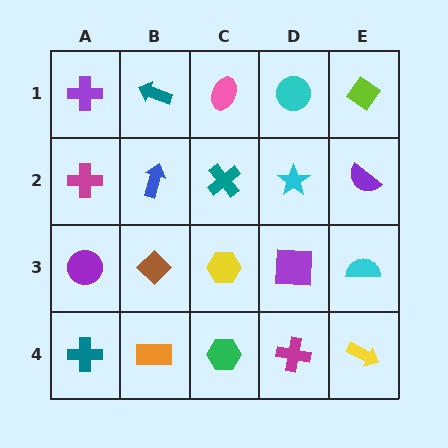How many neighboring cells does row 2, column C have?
4.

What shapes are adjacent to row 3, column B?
A blue arrow (row 2, column B), an orange rectangle (row 4, column B), a purple circle (row 3, column A), a yellow hexagon (row 3, column C).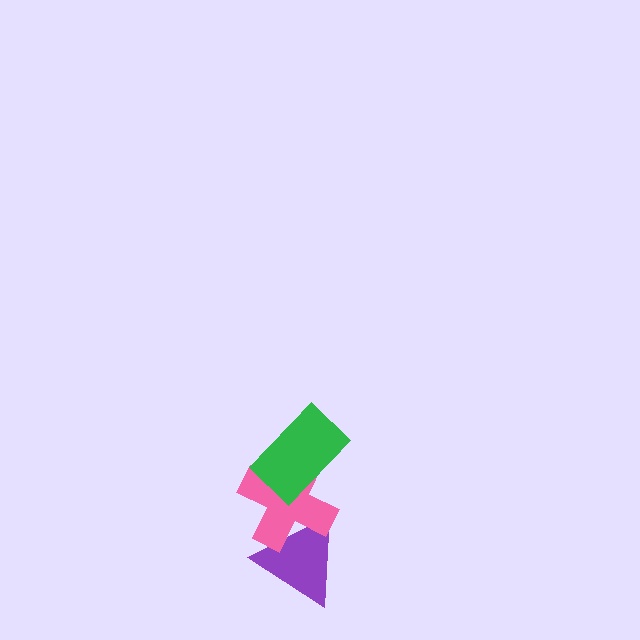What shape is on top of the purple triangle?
The pink cross is on top of the purple triangle.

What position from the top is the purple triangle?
The purple triangle is 3rd from the top.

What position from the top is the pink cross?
The pink cross is 2nd from the top.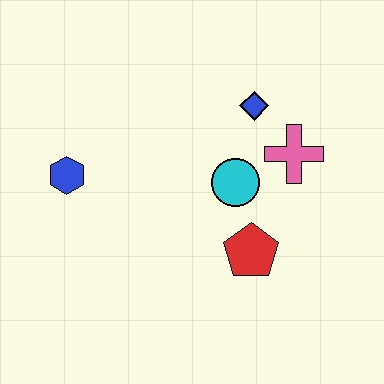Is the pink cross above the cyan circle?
Yes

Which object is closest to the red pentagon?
The cyan circle is closest to the red pentagon.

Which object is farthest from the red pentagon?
The blue hexagon is farthest from the red pentagon.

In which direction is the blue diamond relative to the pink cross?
The blue diamond is above the pink cross.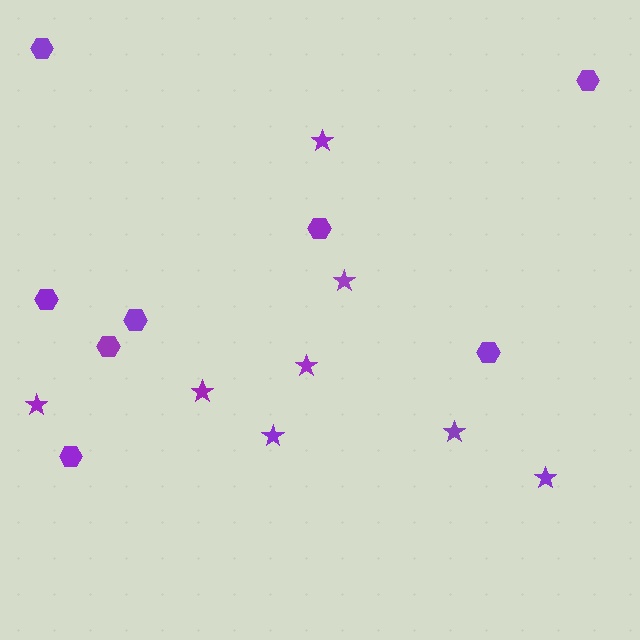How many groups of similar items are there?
There are 2 groups: one group of stars (8) and one group of hexagons (8).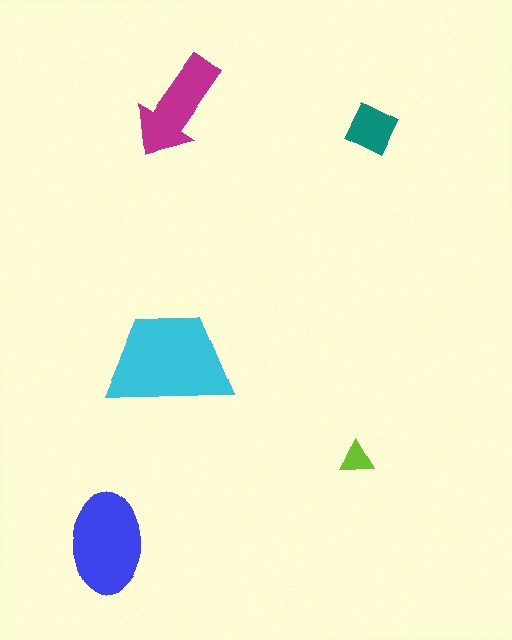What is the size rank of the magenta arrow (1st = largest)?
3rd.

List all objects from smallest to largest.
The lime triangle, the teal diamond, the magenta arrow, the blue ellipse, the cyan trapezoid.